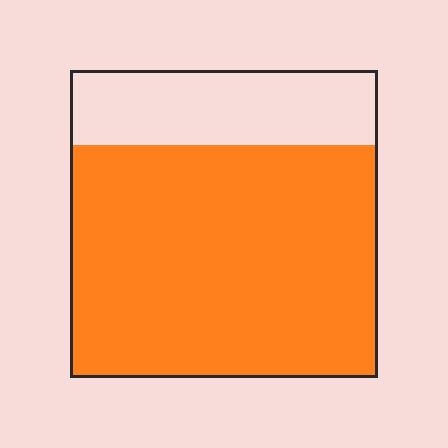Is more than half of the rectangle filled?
Yes.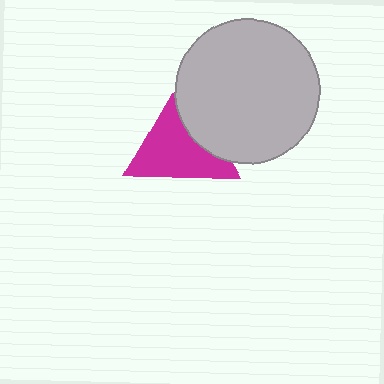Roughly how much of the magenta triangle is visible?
Most of it is visible (roughly 69%).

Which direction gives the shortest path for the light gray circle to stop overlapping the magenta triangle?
Moving right gives the shortest separation.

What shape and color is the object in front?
The object in front is a light gray circle.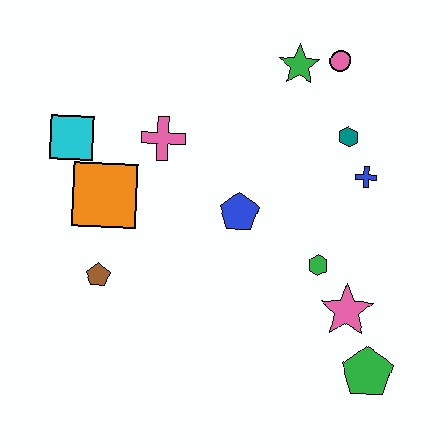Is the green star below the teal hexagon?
No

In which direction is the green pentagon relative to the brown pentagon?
The green pentagon is to the right of the brown pentagon.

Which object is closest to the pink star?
The green hexagon is closest to the pink star.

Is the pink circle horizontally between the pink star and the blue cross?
No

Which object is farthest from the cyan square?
The green pentagon is farthest from the cyan square.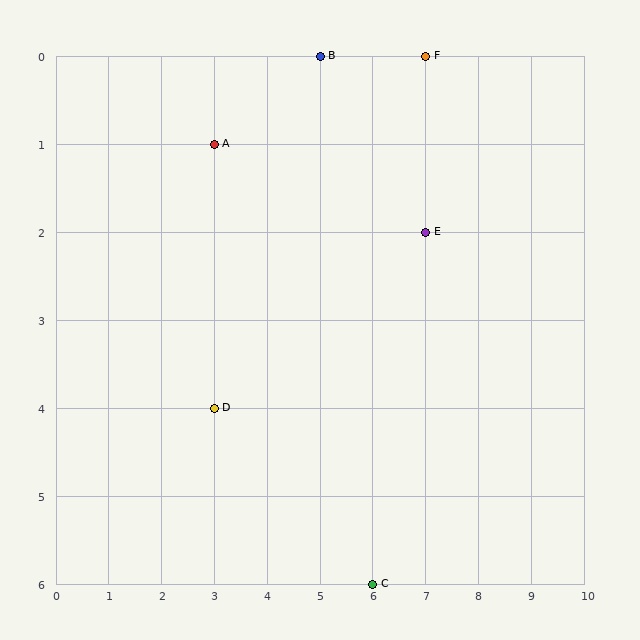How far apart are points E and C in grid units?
Points E and C are 1 column and 4 rows apart (about 4.1 grid units diagonally).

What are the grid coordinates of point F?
Point F is at grid coordinates (7, 0).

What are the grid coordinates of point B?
Point B is at grid coordinates (5, 0).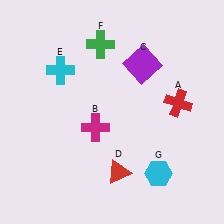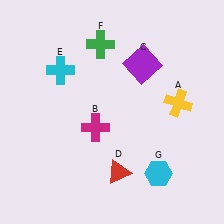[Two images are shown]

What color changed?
The cross (A) changed from red in Image 1 to yellow in Image 2.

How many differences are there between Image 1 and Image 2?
There is 1 difference between the two images.